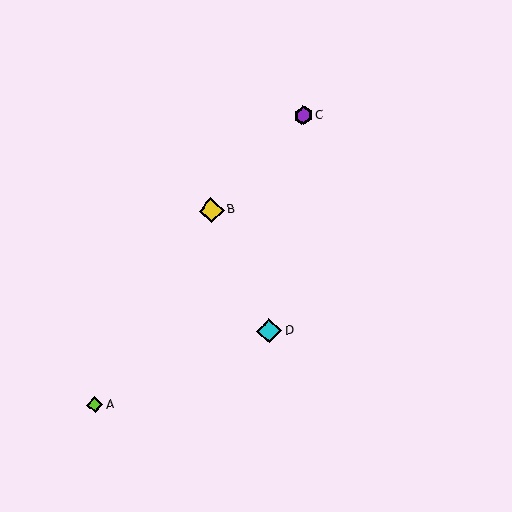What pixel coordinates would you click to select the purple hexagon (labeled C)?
Click at (303, 116) to select the purple hexagon C.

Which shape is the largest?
The cyan diamond (labeled D) is the largest.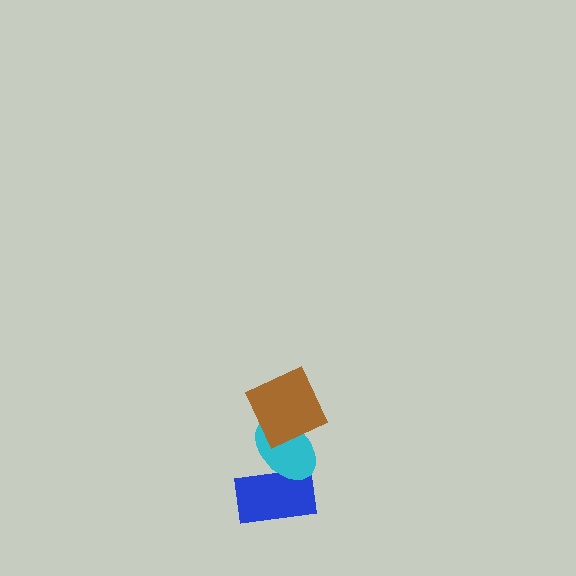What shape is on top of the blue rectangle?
The cyan ellipse is on top of the blue rectangle.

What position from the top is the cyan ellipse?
The cyan ellipse is 2nd from the top.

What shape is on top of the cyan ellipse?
The brown square is on top of the cyan ellipse.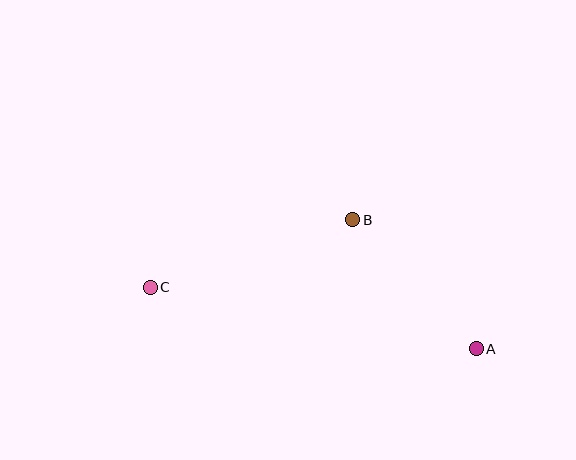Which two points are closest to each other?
Points A and B are closest to each other.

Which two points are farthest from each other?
Points A and C are farthest from each other.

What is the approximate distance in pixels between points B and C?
The distance between B and C is approximately 214 pixels.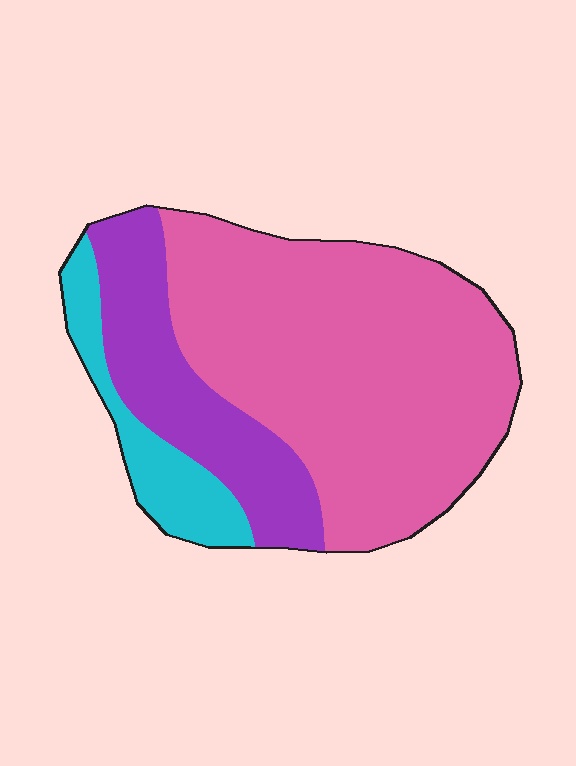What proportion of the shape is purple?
Purple covers about 25% of the shape.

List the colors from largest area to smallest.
From largest to smallest: pink, purple, cyan.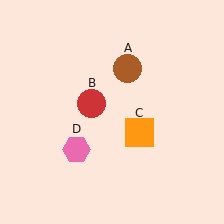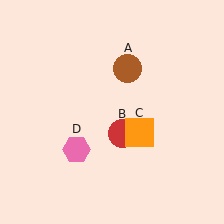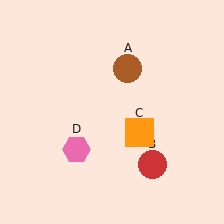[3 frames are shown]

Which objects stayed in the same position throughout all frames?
Brown circle (object A) and orange square (object C) and pink hexagon (object D) remained stationary.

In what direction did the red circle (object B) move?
The red circle (object B) moved down and to the right.